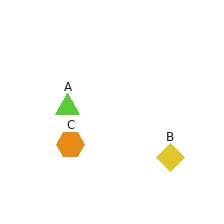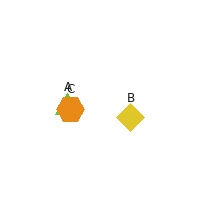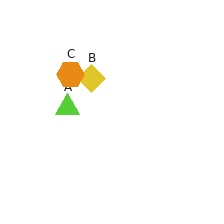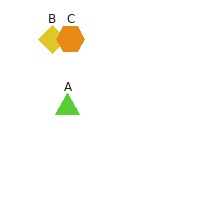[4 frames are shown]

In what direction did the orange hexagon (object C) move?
The orange hexagon (object C) moved up.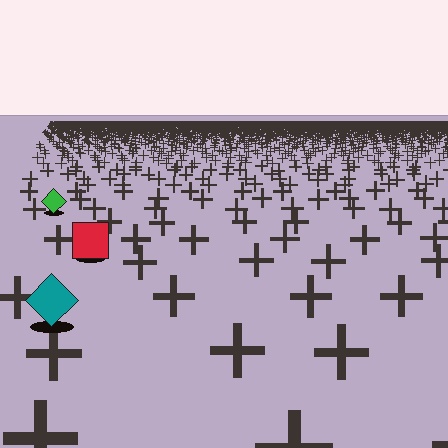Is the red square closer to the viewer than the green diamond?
Yes. The red square is closer — you can tell from the texture gradient: the ground texture is coarser near it.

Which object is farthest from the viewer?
The green diamond is farthest from the viewer. It appears smaller and the ground texture around it is denser.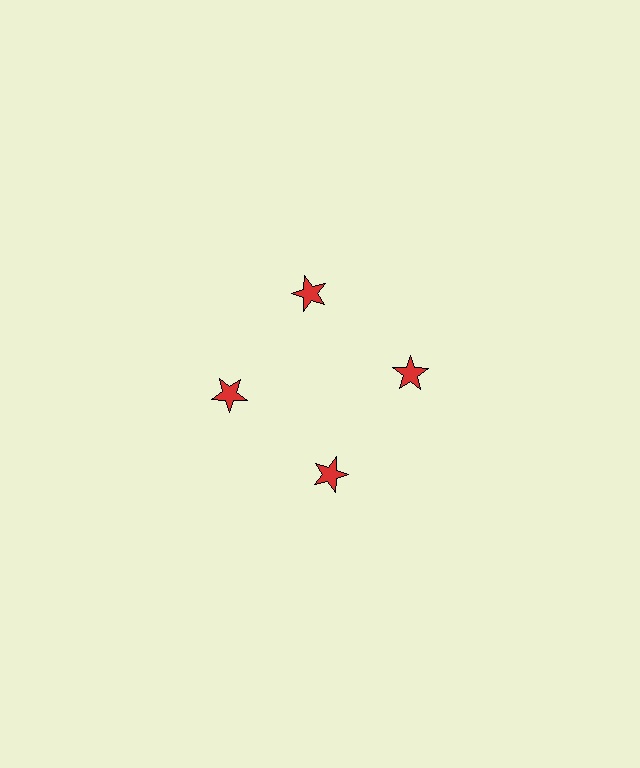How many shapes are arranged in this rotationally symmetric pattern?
There are 4 shapes, arranged in 4 groups of 1.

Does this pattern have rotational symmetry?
Yes, this pattern has 4-fold rotational symmetry. It looks the same after rotating 90 degrees around the center.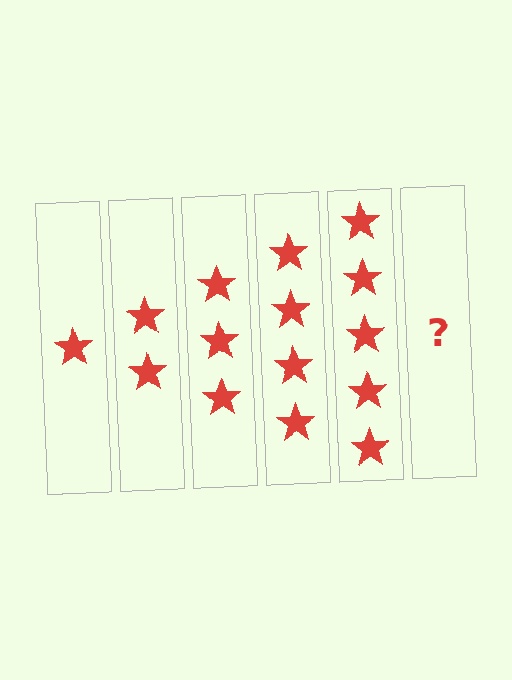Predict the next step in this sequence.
The next step is 6 stars.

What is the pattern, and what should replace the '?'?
The pattern is that each step adds one more star. The '?' should be 6 stars.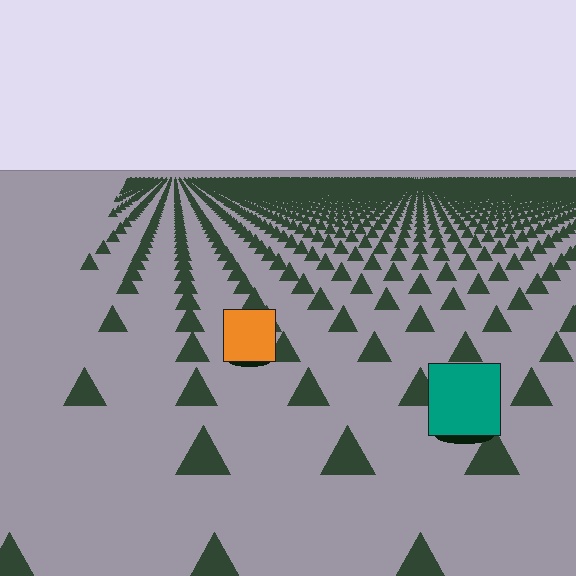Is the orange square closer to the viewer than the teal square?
No. The teal square is closer — you can tell from the texture gradient: the ground texture is coarser near it.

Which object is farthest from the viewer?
The orange square is farthest from the viewer. It appears smaller and the ground texture around it is denser.